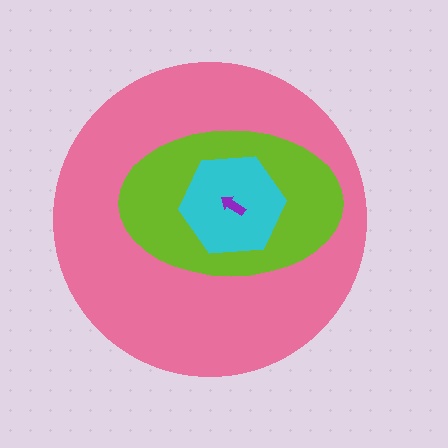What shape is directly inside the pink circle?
The lime ellipse.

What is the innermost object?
The purple arrow.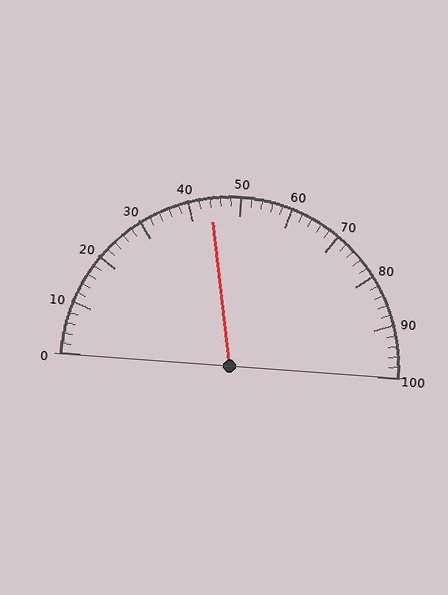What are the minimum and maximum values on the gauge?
The gauge ranges from 0 to 100.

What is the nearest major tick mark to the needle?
The nearest major tick mark is 40.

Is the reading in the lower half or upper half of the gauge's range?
The reading is in the lower half of the range (0 to 100).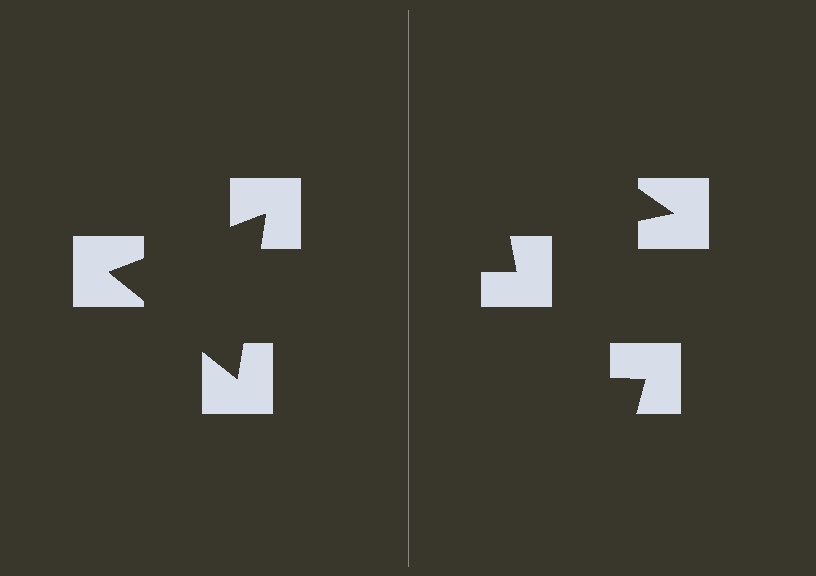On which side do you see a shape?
An illusory triangle appears on the left side. On the right side the wedge cuts are rotated, so no coherent shape forms.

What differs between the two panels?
The notched squares are positioned identically on both sides; only the wedge orientations differ. On the left they align to a triangle; on the right they are misaligned.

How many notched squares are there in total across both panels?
6 — 3 on each side.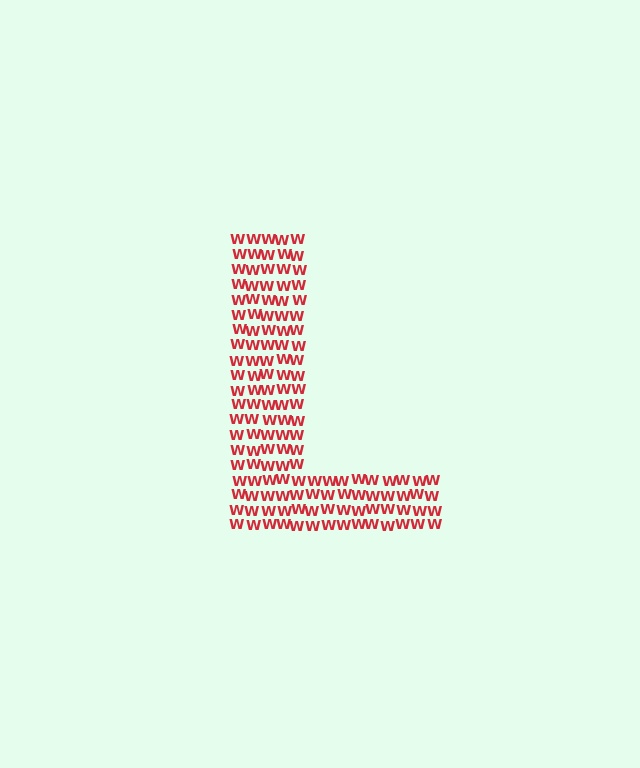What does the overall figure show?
The overall figure shows the letter L.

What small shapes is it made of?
It is made of small letter W's.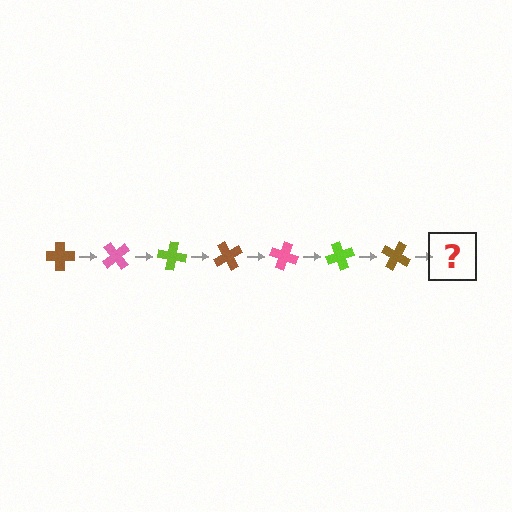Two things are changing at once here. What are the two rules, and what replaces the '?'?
The two rules are that it rotates 50 degrees each step and the color cycles through brown, pink, and lime. The '?' should be a pink cross, rotated 350 degrees from the start.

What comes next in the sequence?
The next element should be a pink cross, rotated 350 degrees from the start.